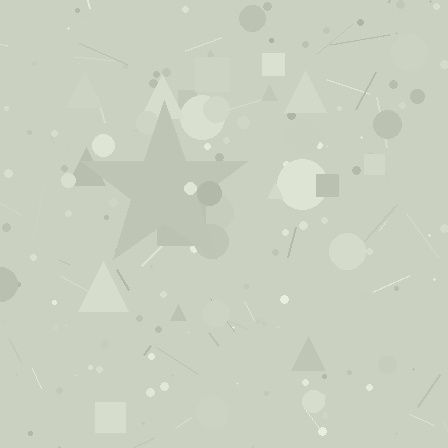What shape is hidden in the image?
A star is hidden in the image.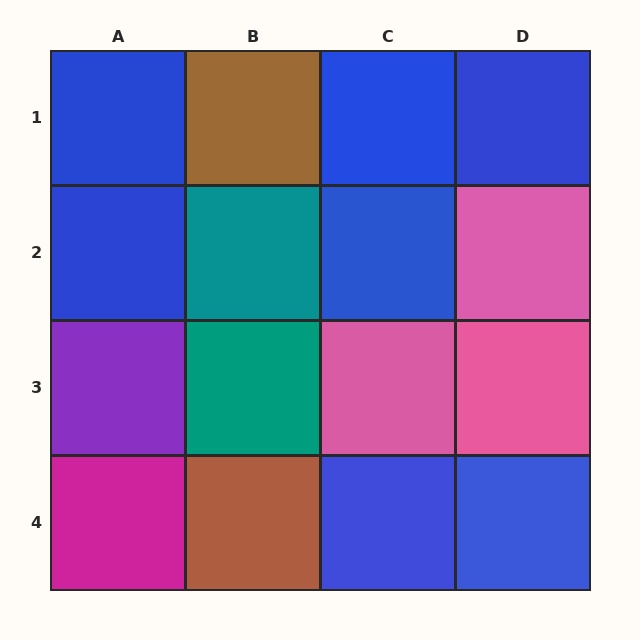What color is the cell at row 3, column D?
Pink.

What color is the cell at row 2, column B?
Teal.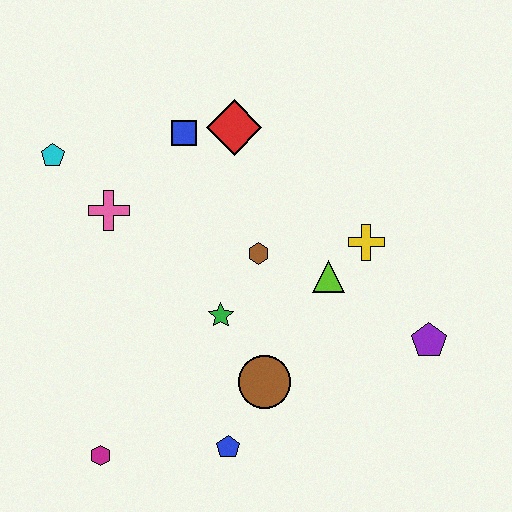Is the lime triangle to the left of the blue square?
No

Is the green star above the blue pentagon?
Yes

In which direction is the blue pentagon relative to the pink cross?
The blue pentagon is below the pink cross.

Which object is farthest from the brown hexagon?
The magenta hexagon is farthest from the brown hexagon.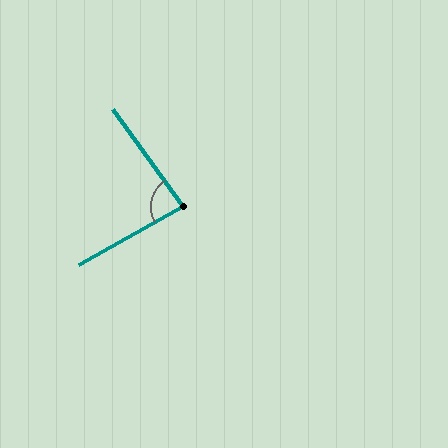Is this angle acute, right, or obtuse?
It is acute.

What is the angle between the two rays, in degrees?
Approximately 84 degrees.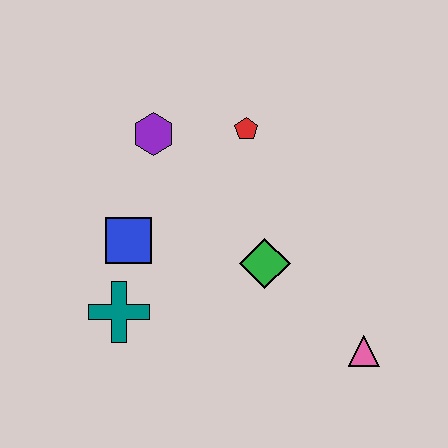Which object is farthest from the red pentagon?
The pink triangle is farthest from the red pentagon.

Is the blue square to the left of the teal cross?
No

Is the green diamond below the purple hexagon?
Yes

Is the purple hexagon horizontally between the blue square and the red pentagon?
Yes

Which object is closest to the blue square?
The teal cross is closest to the blue square.